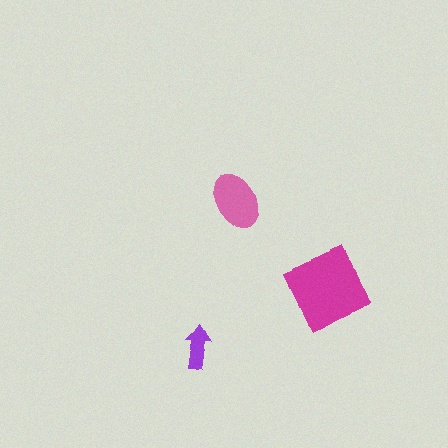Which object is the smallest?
The purple arrow.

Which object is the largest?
The magenta diamond.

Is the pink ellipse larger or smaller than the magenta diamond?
Smaller.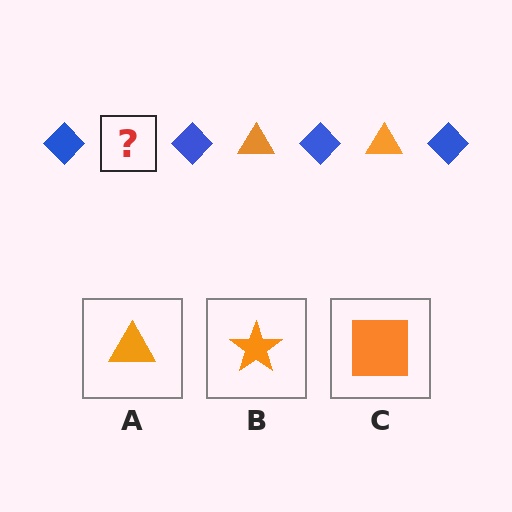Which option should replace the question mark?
Option A.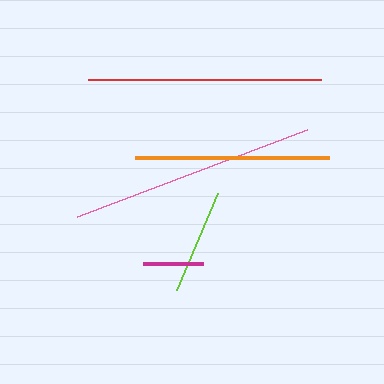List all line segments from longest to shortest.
From longest to shortest: pink, red, orange, lime, magenta.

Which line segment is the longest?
The pink line is the longest at approximately 247 pixels.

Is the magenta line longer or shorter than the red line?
The red line is longer than the magenta line.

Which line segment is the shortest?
The magenta line is the shortest at approximately 60 pixels.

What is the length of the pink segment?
The pink segment is approximately 247 pixels long.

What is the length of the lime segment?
The lime segment is approximately 105 pixels long.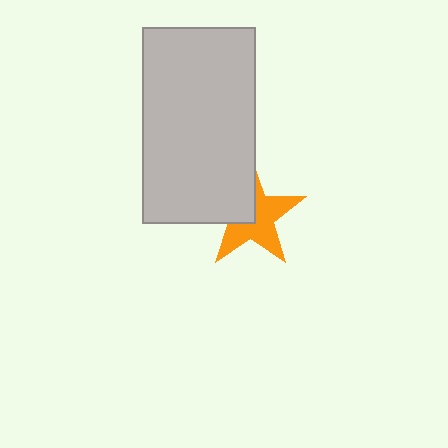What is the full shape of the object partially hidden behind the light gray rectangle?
The partially hidden object is an orange star.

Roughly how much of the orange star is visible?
About half of it is visible (roughly 60%).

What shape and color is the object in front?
The object in front is a light gray rectangle.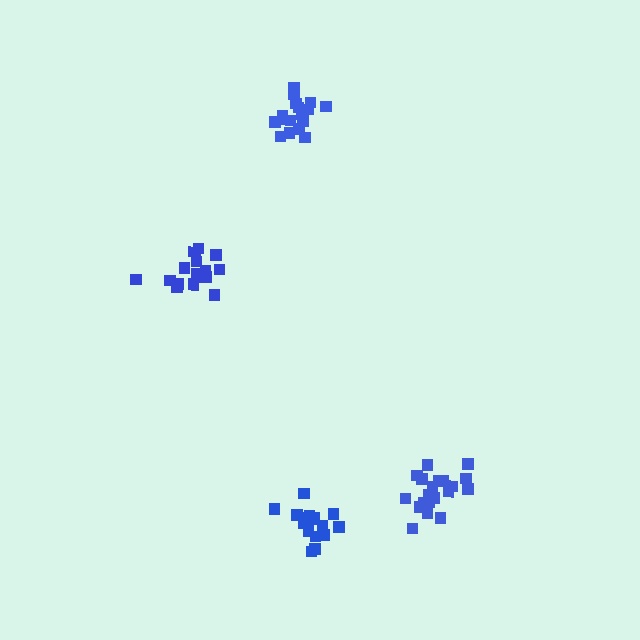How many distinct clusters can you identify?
There are 4 distinct clusters.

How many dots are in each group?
Group 1: 18 dots, Group 2: 17 dots, Group 3: 16 dots, Group 4: 21 dots (72 total).